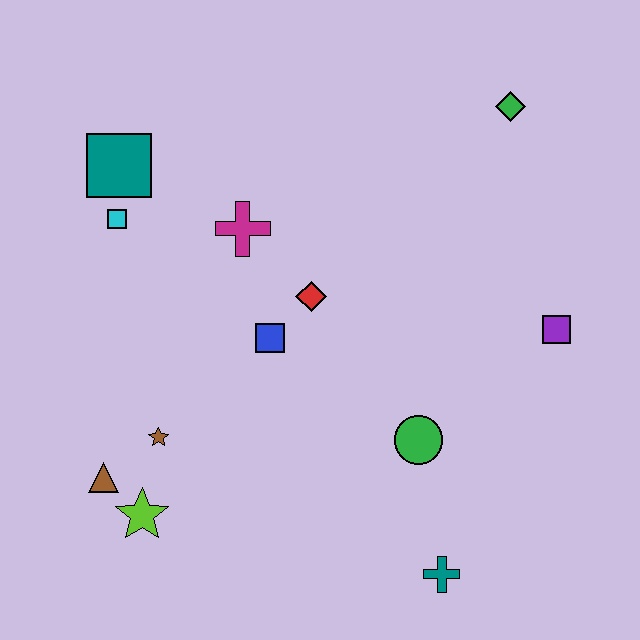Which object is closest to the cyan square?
The teal square is closest to the cyan square.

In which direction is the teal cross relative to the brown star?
The teal cross is to the right of the brown star.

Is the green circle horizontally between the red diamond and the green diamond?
Yes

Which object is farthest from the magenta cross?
The teal cross is farthest from the magenta cross.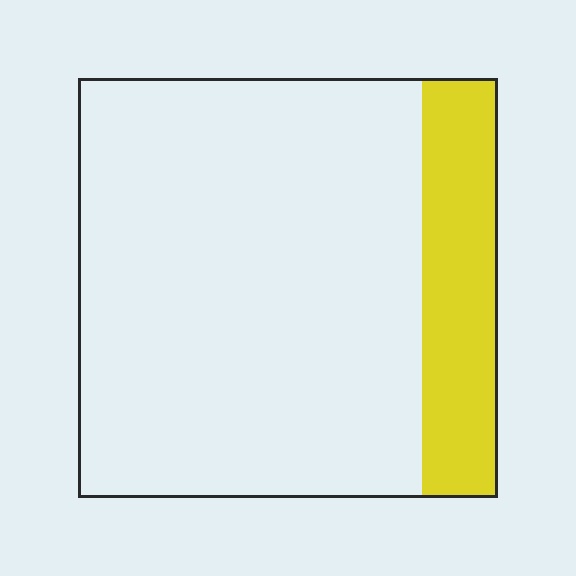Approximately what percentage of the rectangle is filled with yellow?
Approximately 20%.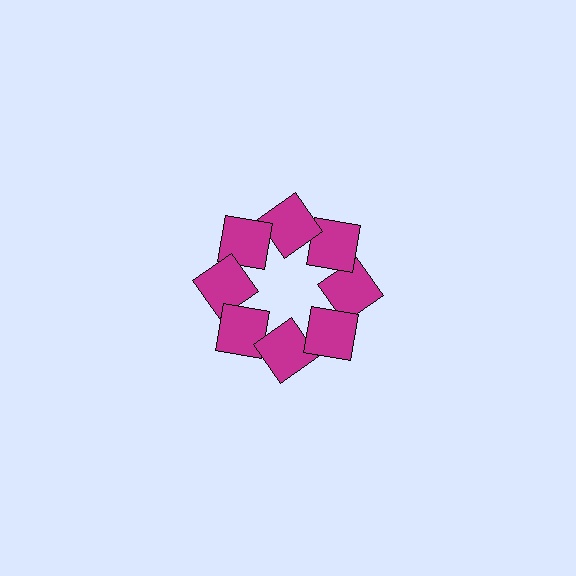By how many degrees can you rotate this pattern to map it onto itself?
The pattern maps onto itself every 45 degrees of rotation.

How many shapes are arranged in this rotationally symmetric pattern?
There are 8 shapes, arranged in 8 groups of 1.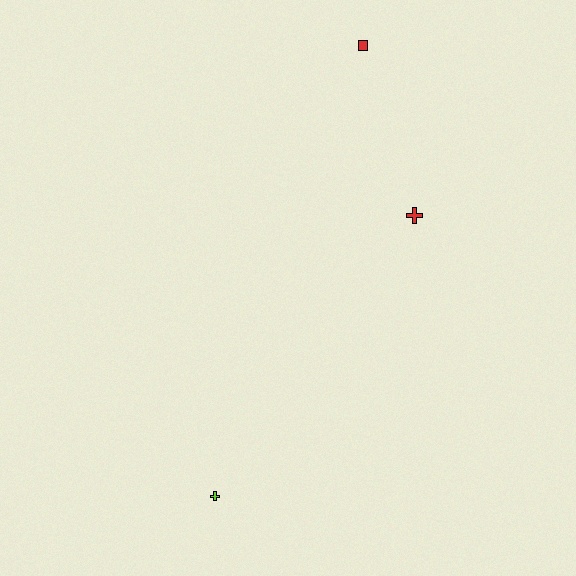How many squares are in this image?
There is 1 square.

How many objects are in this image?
There are 3 objects.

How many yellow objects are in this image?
There are no yellow objects.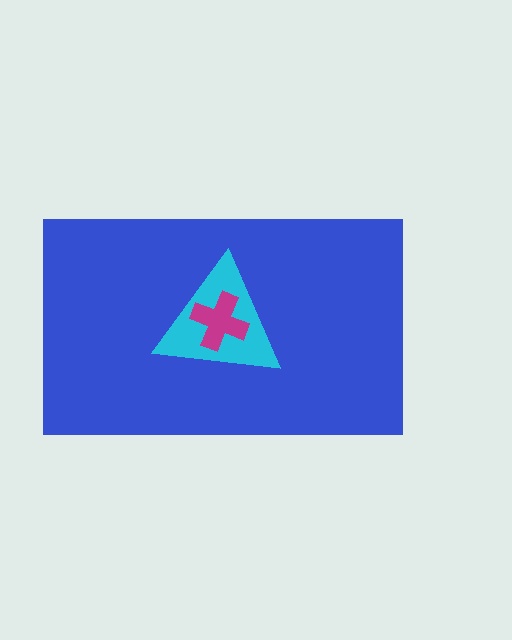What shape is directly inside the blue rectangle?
The cyan triangle.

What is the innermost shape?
The magenta cross.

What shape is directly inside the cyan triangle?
The magenta cross.